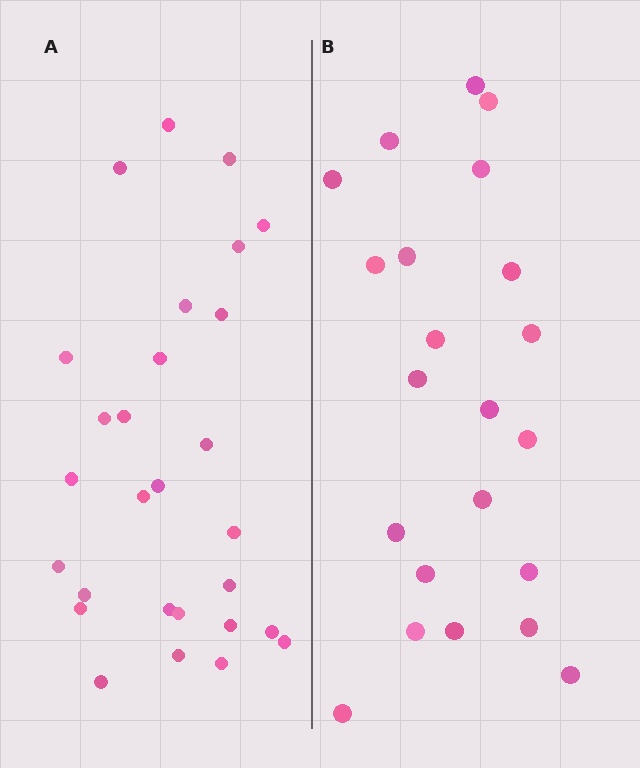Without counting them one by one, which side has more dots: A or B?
Region A (the left region) has more dots.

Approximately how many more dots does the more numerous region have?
Region A has about 6 more dots than region B.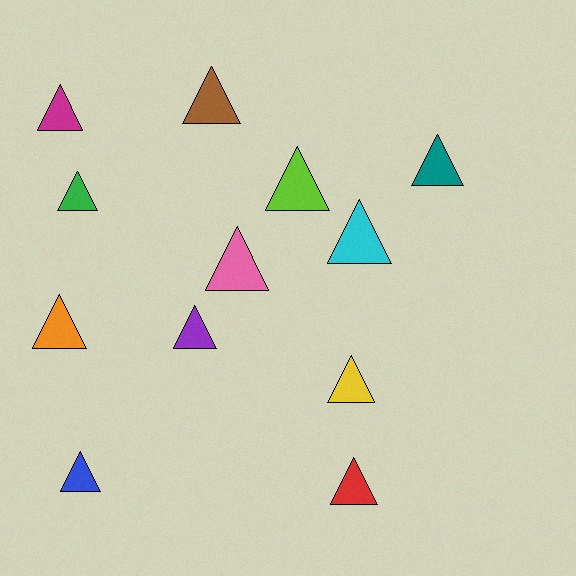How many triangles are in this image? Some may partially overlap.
There are 12 triangles.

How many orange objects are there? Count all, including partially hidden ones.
There is 1 orange object.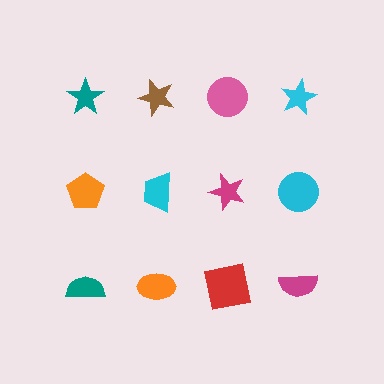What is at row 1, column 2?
A brown star.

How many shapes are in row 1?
4 shapes.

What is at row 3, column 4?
A magenta semicircle.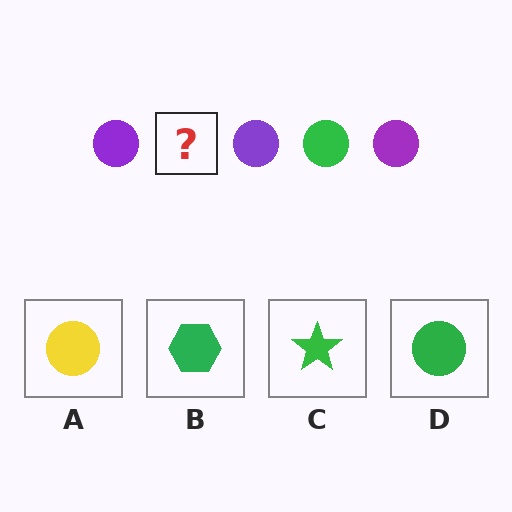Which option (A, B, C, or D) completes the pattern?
D.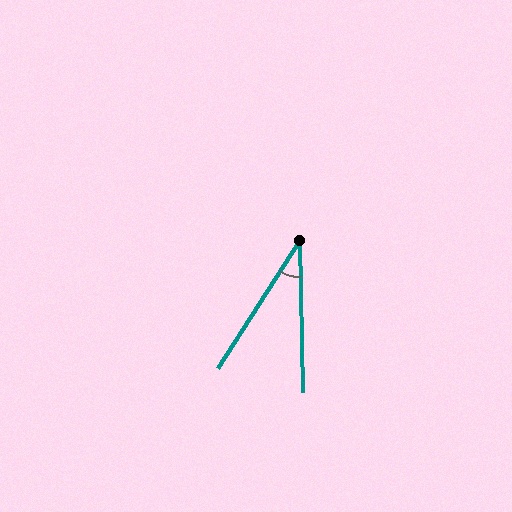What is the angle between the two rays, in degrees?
Approximately 34 degrees.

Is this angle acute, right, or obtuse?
It is acute.